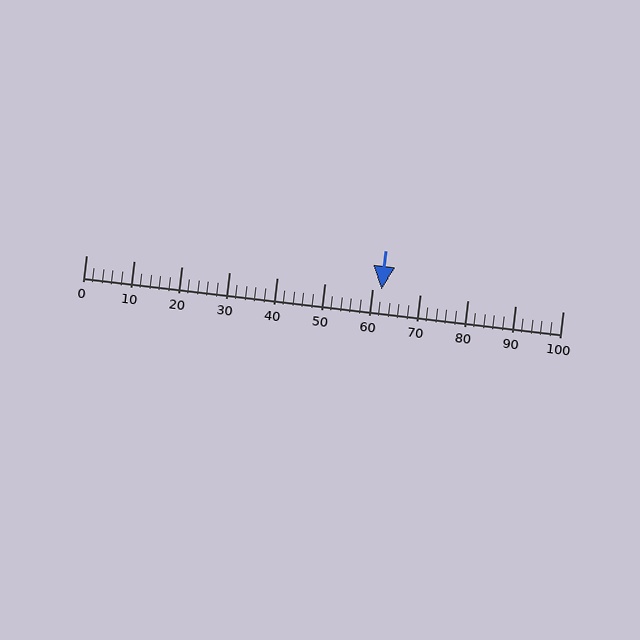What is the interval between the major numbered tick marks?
The major tick marks are spaced 10 units apart.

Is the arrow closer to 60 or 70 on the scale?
The arrow is closer to 60.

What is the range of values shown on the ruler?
The ruler shows values from 0 to 100.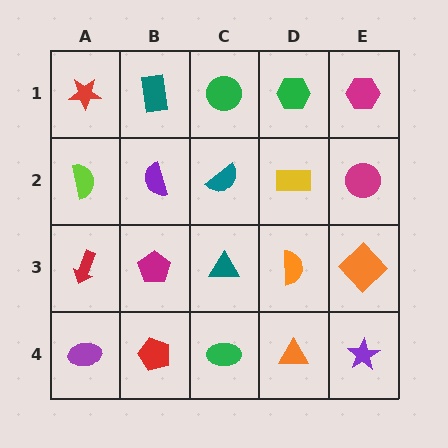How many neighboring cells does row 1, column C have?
3.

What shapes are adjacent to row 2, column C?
A green circle (row 1, column C), a teal triangle (row 3, column C), a purple semicircle (row 2, column B), a yellow rectangle (row 2, column D).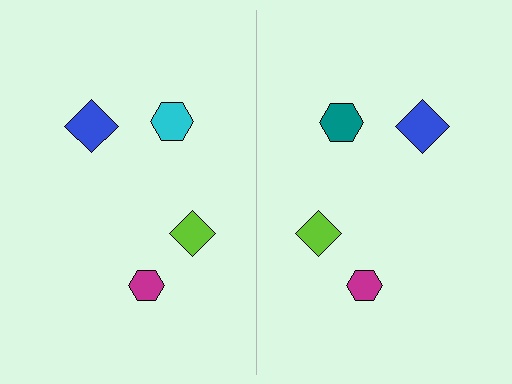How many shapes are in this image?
There are 8 shapes in this image.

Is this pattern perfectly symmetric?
No, the pattern is not perfectly symmetric. The teal hexagon on the right side breaks the symmetry — its mirror counterpart is cyan.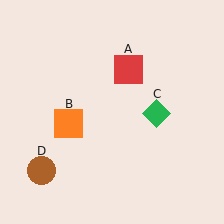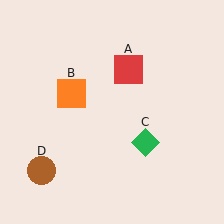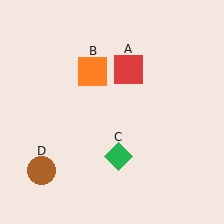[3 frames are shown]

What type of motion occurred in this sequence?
The orange square (object B), green diamond (object C) rotated clockwise around the center of the scene.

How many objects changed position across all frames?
2 objects changed position: orange square (object B), green diamond (object C).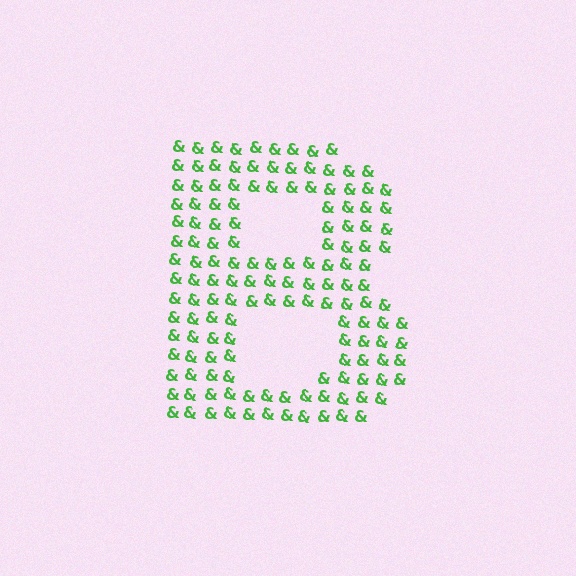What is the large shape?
The large shape is the letter B.